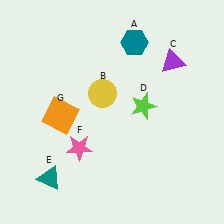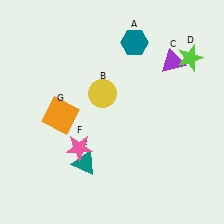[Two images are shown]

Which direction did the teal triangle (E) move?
The teal triangle (E) moved right.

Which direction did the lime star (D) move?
The lime star (D) moved up.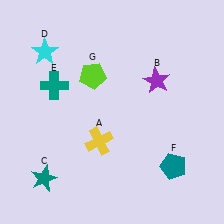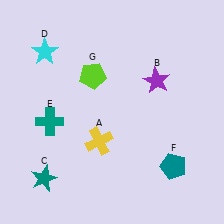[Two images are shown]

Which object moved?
The teal cross (E) moved down.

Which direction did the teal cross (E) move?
The teal cross (E) moved down.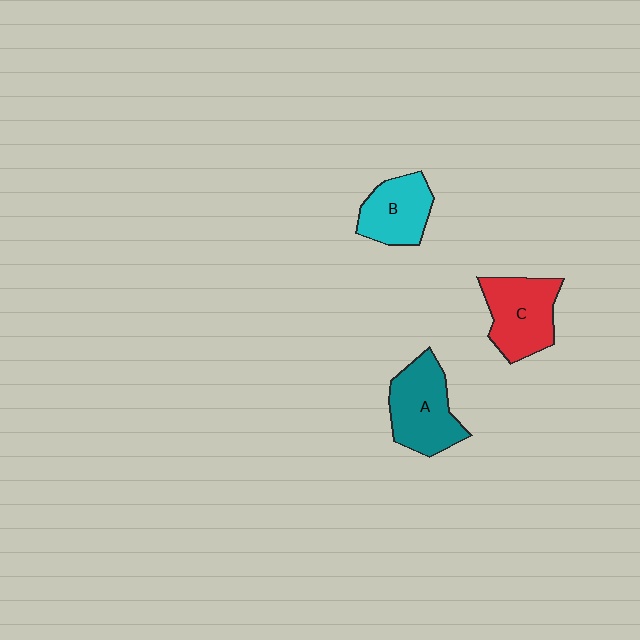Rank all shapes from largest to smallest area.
From largest to smallest: A (teal), C (red), B (cyan).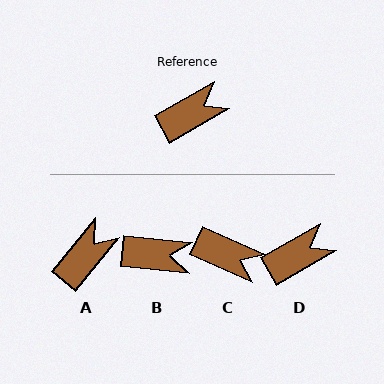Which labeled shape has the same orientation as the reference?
D.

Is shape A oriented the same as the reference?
No, it is off by about 21 degrees.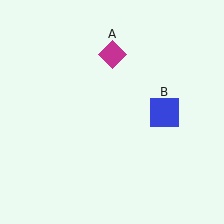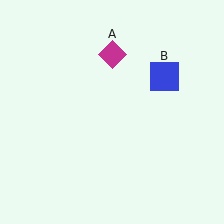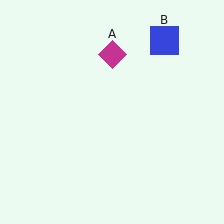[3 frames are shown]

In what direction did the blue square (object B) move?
The blue square (object B) moved up.